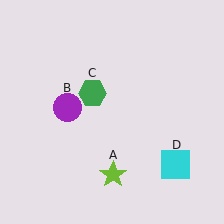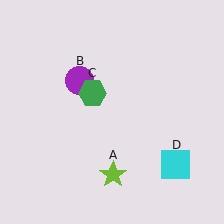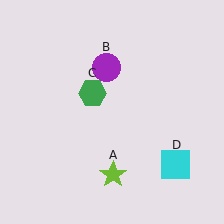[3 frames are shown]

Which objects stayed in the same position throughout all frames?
Lime star (object A) and green hexagon (object C) and cyan square (object D) remained stationary.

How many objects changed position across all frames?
1 object changed position: purple circle (object B).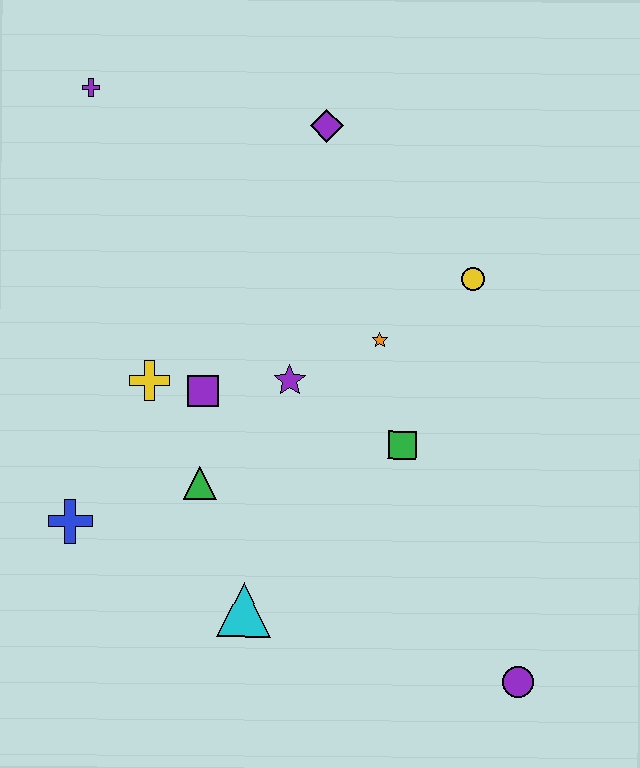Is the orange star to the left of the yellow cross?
No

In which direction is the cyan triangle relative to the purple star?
The cyan triangle is below the purple star.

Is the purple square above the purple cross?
No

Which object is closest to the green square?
The orange star is closest to the green square.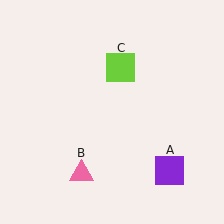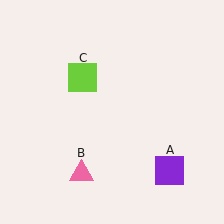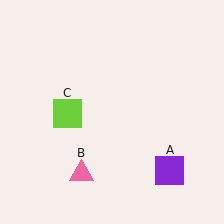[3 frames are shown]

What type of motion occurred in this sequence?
The lime square (object C) rotated counterclockwise around the center of the scene.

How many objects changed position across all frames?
1 object changed position: lime square (object C).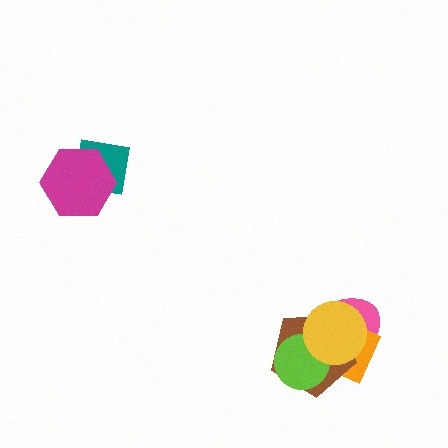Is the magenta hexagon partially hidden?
No, no other shape covers it.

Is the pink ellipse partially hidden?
Yes, it is partially covered by another shape.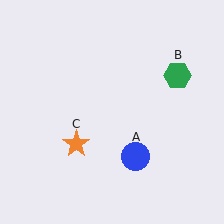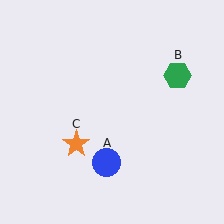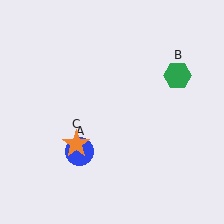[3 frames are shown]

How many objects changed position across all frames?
1 object changed position: blue circle (object A).